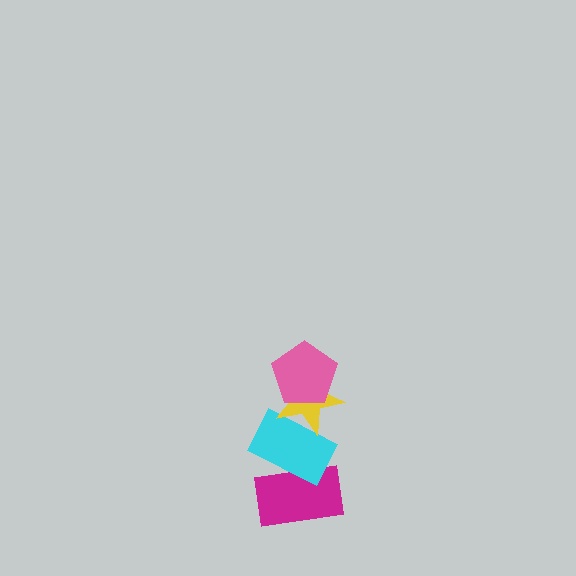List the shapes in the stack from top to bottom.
From top to bottom: the pink pentagon, the yellow star, the cyan rectangle, the magenta rectangle.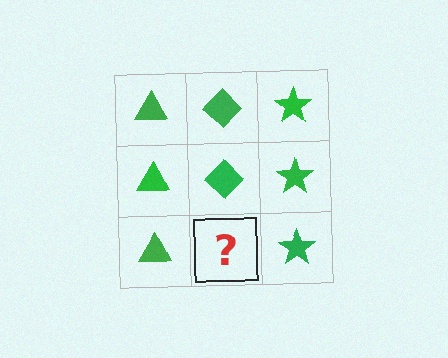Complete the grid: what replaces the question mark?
The question mark should be replaced with a green diamond.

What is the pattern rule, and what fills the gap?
The rule is that each column has a consistent shape. The gap should be filled with a green diamond.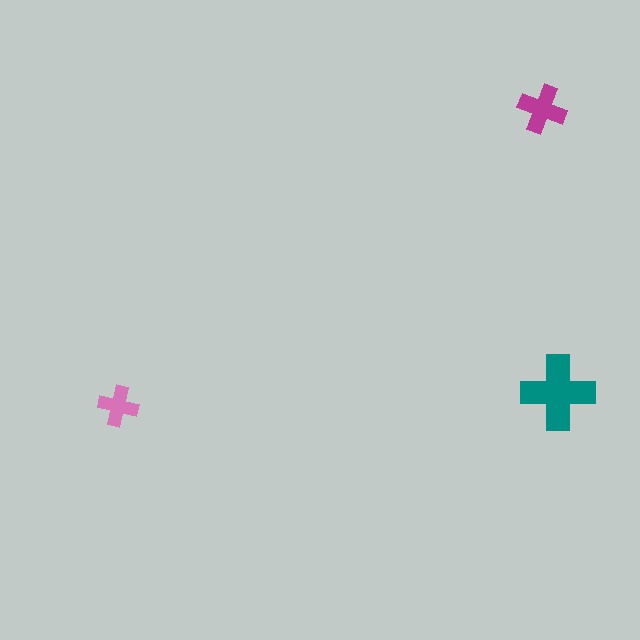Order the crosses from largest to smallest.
the teal one, the magenta one, the pink one.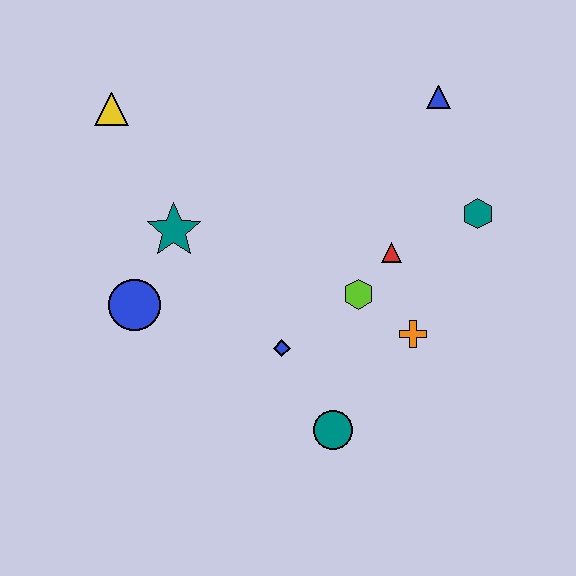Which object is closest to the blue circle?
The teal star is closest to the blue circle.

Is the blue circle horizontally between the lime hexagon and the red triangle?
No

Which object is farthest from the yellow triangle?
The teal circle is farthest from the yellow triangle.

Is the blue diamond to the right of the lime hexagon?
No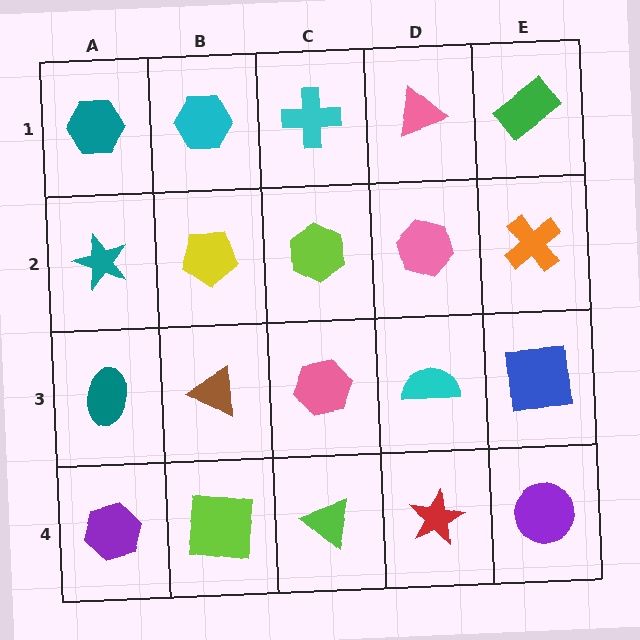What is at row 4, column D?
A red star.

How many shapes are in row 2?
5 shapes.